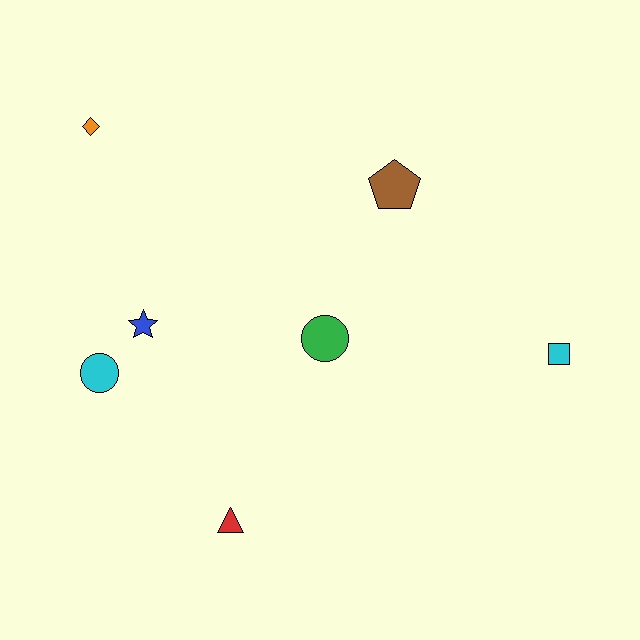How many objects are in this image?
There are 7 objects.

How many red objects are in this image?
There is 1 red object.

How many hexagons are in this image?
There are no hexagons.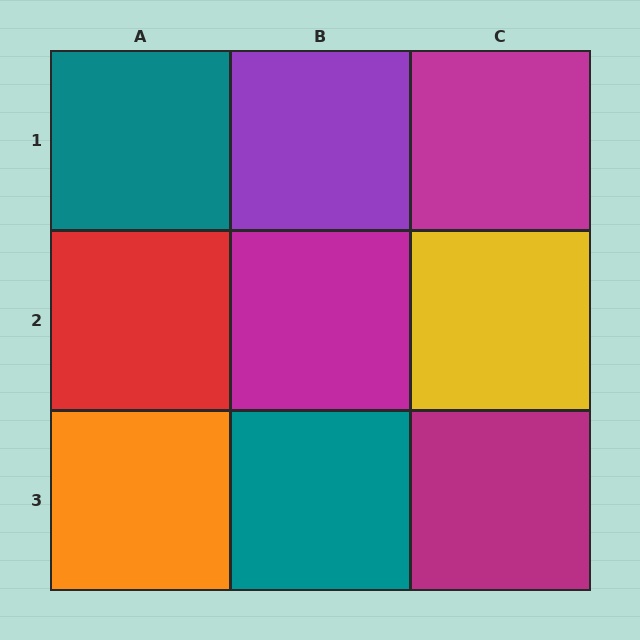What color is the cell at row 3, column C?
Magenta.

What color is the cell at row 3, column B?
Teal.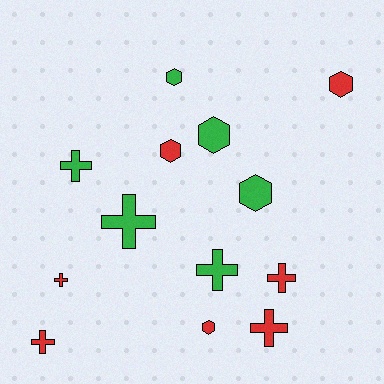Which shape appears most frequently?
Cross, with 7 objects.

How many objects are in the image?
There are 13 objects.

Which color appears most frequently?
Red, with 7 objects.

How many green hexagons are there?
There are 3 green hexagons.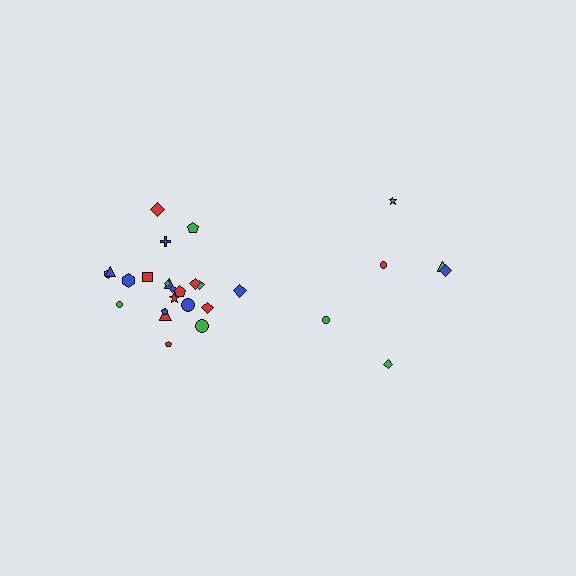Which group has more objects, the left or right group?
The left group.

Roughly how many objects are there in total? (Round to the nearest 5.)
Roughly 30 objects in total.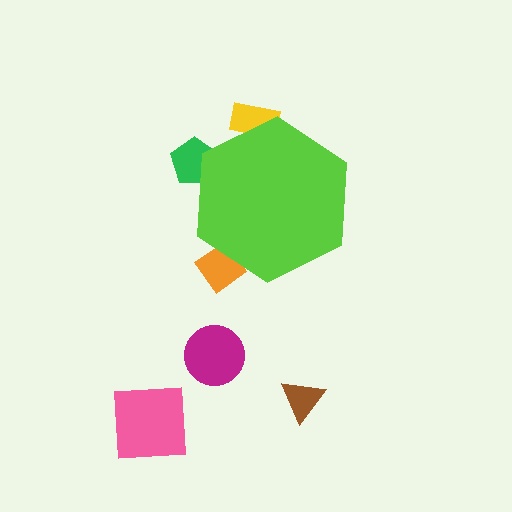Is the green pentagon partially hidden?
Yes, the green pentagon is partially hidden behind the lime hexagon.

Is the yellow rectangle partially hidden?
Yes, the yellow rectangle is partially hidden behind the lime hexagon.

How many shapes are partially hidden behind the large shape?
3 shapes are partially hidden.